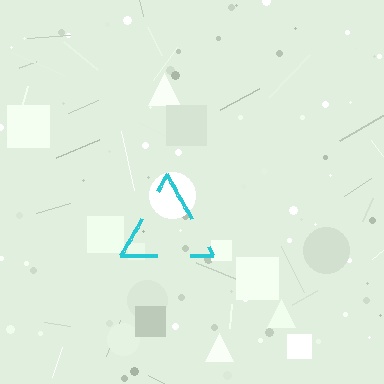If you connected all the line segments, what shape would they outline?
They would outline a triangle.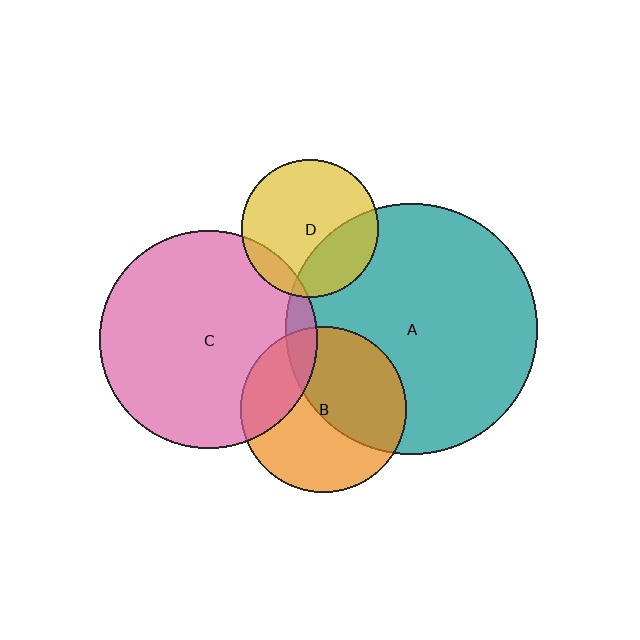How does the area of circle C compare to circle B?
Approximately 1.7 times.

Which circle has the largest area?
Circle A (teal).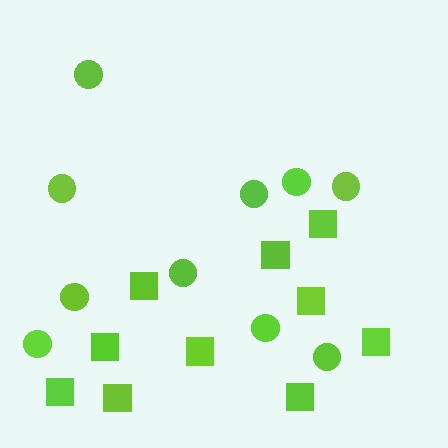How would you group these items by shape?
There are 2 groups: one group of squares (10) and one group of circles (10).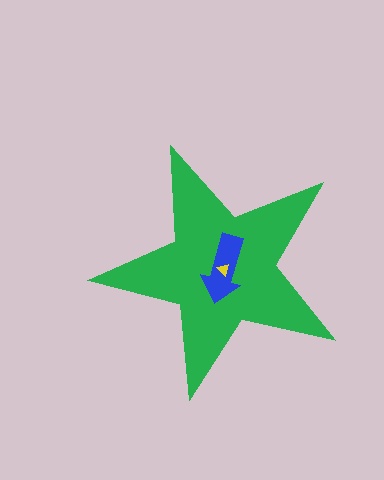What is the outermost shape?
The green star.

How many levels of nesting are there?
3.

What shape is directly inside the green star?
The blue arrow.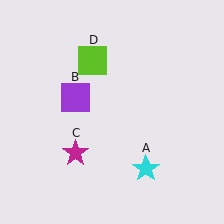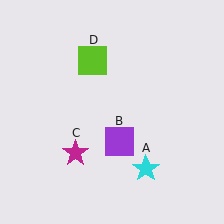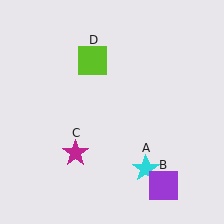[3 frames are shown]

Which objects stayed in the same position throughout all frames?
Cyan star (object A) and magenta star (object C) and lime square (object D) remained stationary.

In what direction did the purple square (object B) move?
The purple square (object B) moved down and to the right.